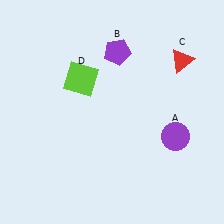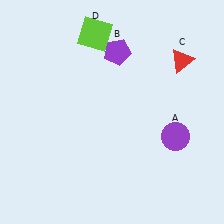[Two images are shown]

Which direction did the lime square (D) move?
The lime square (D) moved up.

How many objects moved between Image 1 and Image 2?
1 object moved between the two images.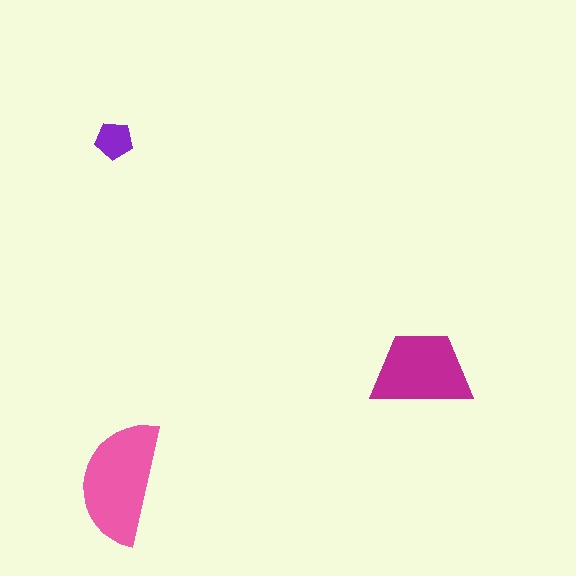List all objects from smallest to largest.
The purple pentagon, the magenta trapezoid, the pink semicircle.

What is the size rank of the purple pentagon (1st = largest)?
3rd.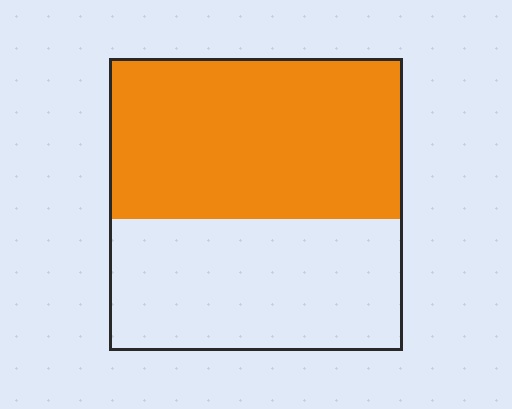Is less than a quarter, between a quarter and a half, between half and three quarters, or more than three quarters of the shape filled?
Between half and three quarters.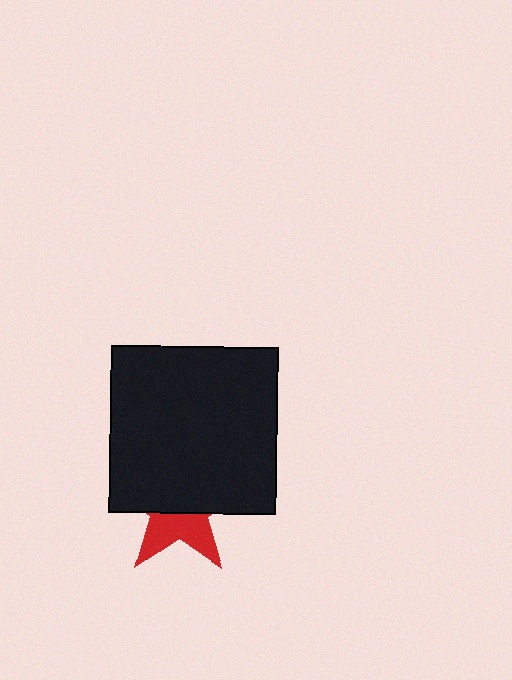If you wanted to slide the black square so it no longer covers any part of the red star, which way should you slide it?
Slide it up — that is the most direct way to separate the two shapes.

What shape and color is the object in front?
The object in front is a black square.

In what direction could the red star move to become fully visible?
The red star could move down. That would shift it out from behind the black square entirely.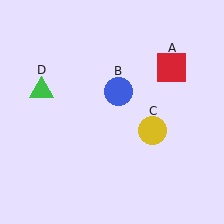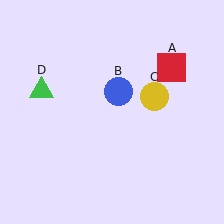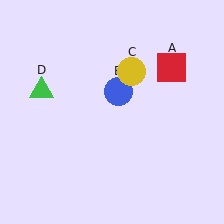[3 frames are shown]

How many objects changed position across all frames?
1 object changed position: yellow circle (object C).